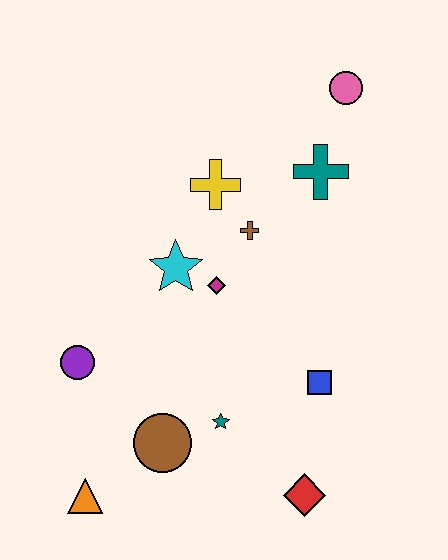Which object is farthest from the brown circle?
The pink circle is farthest from the brown circle.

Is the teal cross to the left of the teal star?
No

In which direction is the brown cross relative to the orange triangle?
The brown cross is above the orange triangle.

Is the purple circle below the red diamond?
No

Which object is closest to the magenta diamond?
The cyan star is closest to the magenta diamond.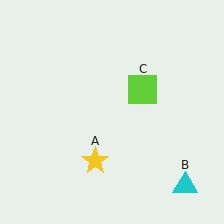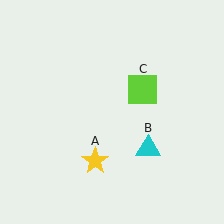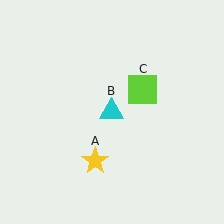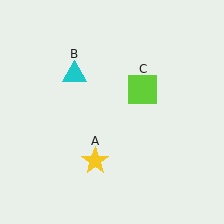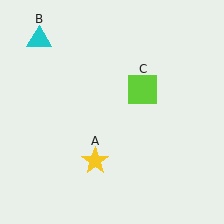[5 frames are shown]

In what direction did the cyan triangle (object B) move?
The cyan triangle (object B) moved up and to the left.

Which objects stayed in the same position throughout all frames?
Yellow star (object A) and lime square (object C) remained stationary.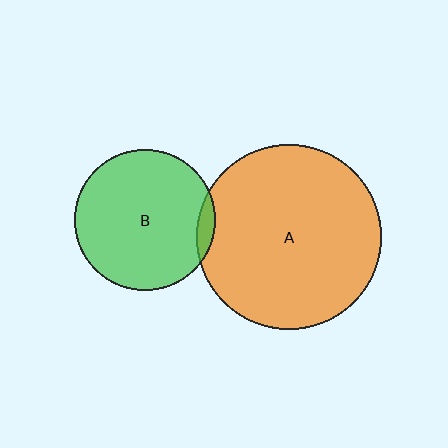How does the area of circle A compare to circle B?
Approximately 1.7 times.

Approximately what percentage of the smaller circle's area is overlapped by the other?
Approximately 5%.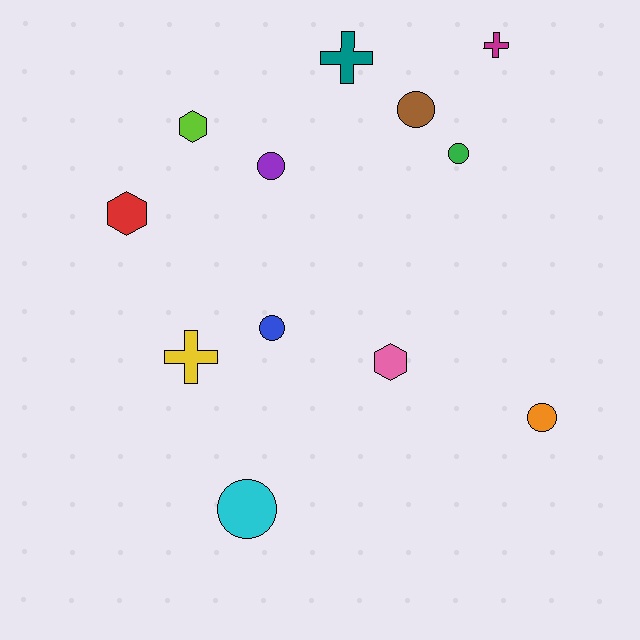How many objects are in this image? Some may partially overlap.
There are 12 objects.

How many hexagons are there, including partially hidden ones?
There are 3 hexagons.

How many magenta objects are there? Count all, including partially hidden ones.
There is 1 magenta object.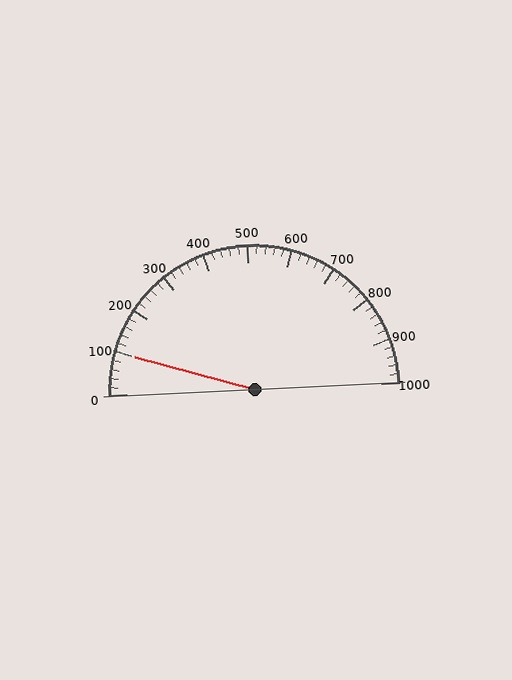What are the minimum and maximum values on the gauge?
The gauge ranges from 0 to 1000.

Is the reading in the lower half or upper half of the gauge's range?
The reading is in the lower half of the range (0 to 1000).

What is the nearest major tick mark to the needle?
The nearest major tick mark is 100.